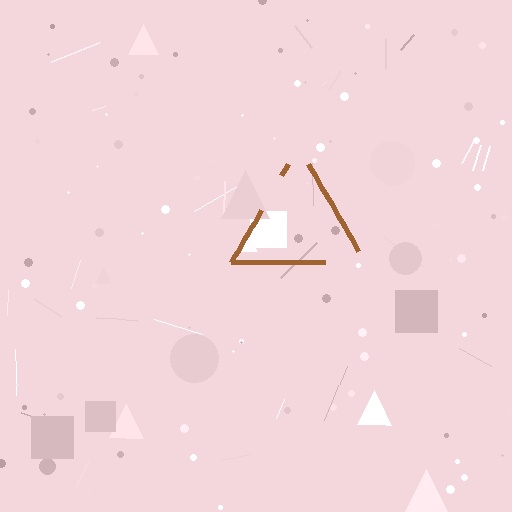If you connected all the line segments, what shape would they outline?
They would outline a triangle.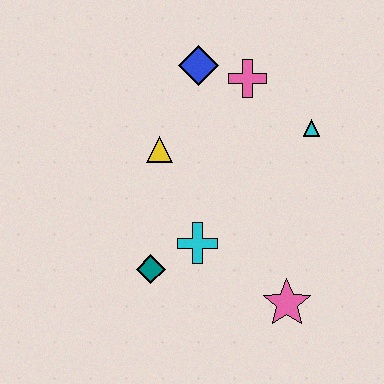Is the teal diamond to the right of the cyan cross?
No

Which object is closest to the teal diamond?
The cyan cross is closest to the teal diamond.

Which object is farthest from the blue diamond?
The pink star is farthest from the blue diamond.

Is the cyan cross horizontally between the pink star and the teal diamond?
Yes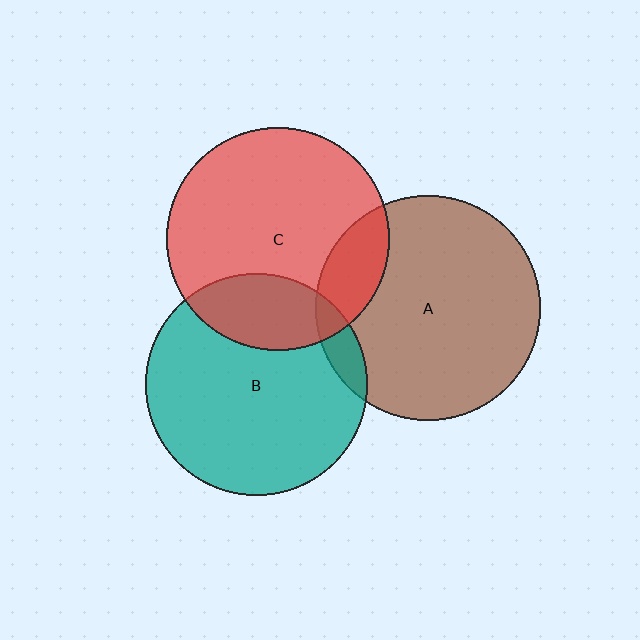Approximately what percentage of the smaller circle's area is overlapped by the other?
Approximately 15%.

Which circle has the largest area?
Circle A (brown).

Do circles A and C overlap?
Yes.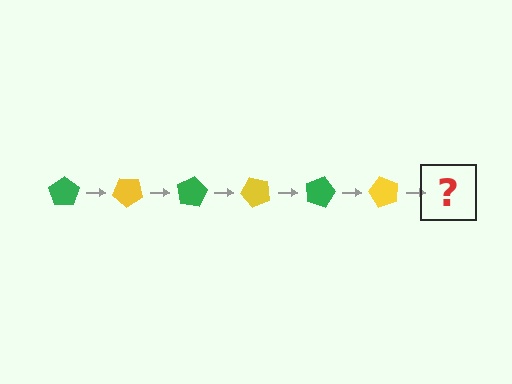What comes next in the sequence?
The next element should be a green pentagon, rotated 240 degrees from the start.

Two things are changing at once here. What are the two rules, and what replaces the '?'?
The two rules are that it rotates 40 degrees each step and the color cycles through green and yellow. The '?' should be a green pentagon, rotated 240 degrees from the start.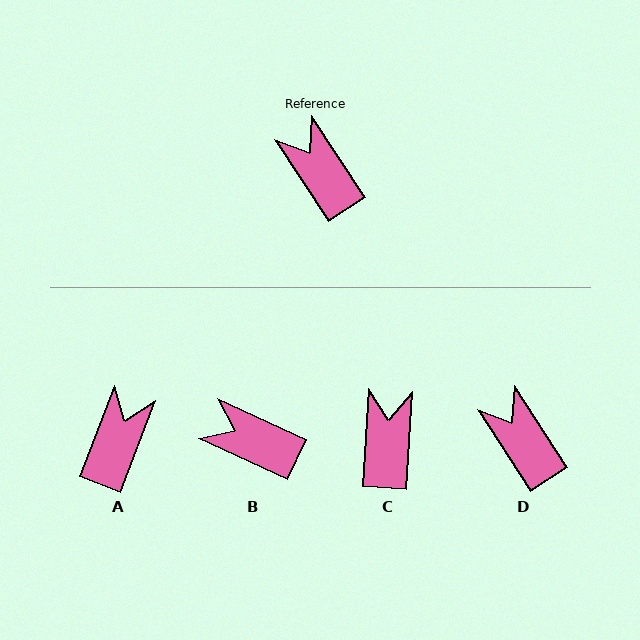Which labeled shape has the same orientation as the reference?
D.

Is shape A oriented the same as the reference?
No, it is off by about 54 degrees.